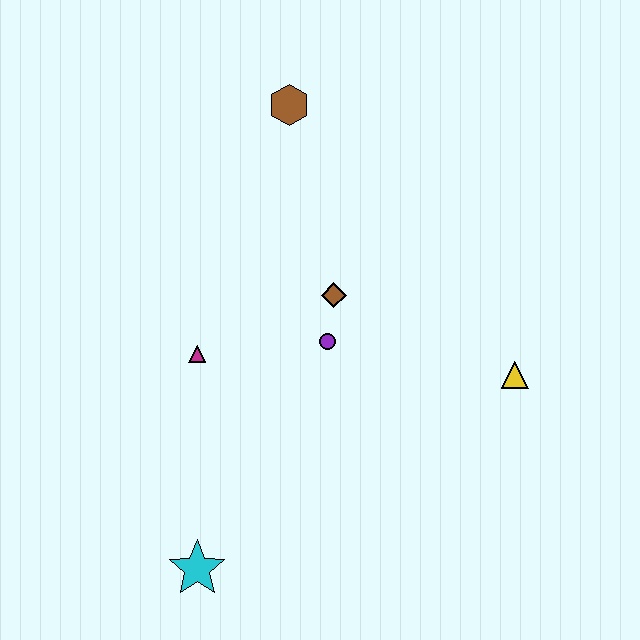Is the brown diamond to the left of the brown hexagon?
No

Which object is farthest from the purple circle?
The cyan star is farthest from the purple circle.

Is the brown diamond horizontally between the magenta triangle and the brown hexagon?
No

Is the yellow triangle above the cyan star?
Yes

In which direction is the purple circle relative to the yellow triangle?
The purple circle is to the left of the yellow triangle.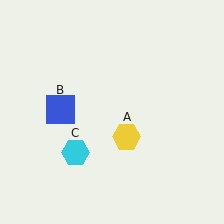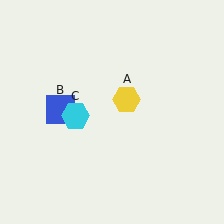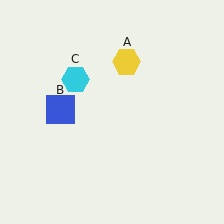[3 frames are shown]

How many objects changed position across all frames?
2 objects changed position: yellow hexagon (object A), cyan hexagon (object C).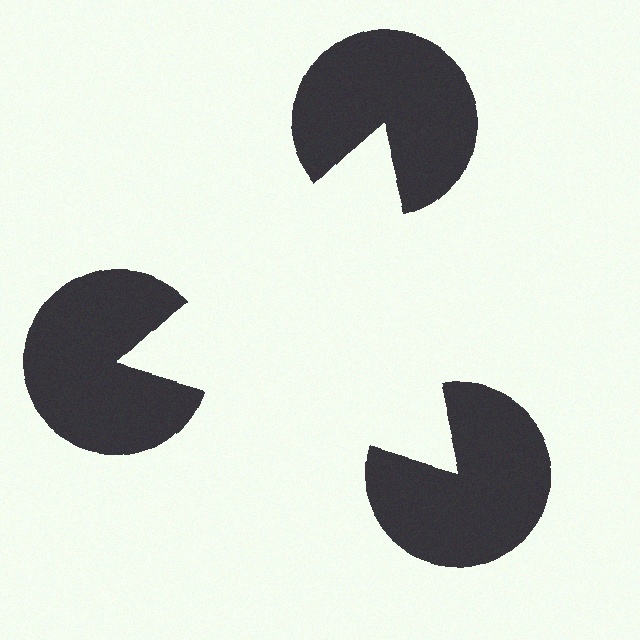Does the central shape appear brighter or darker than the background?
It typically appears slightly brighter than the background, even though no actual brightness change is drawn.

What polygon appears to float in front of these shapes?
An illusory triangle — its edges are inferred from the aligned wedge cuts in the pac-man discs, not physically drawn.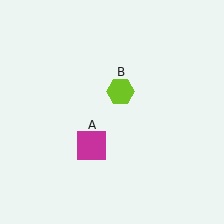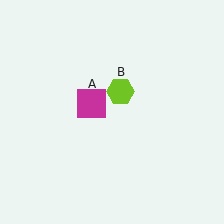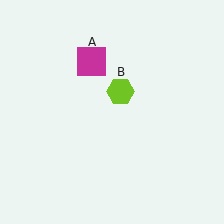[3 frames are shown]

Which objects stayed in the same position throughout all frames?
Lime hexagon (object B) remained stationary.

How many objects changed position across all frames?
1 object changed position: magenta square (object A).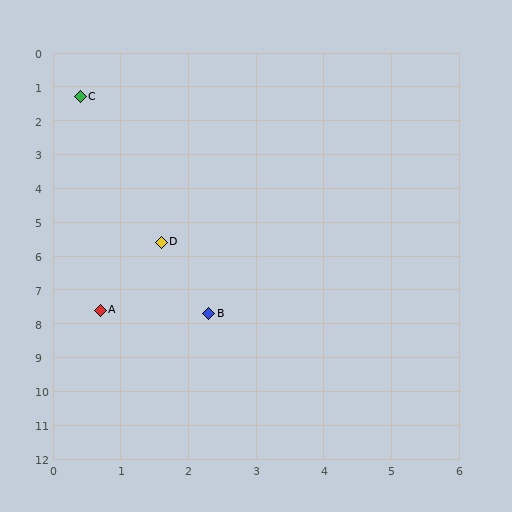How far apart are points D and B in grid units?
Points D and B are about 2.2 grid units apart.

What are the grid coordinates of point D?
Point D is at approximately (1.6, 5.6).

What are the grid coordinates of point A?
Point A is at approximately (0.7, 7.6).